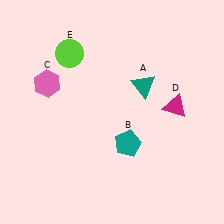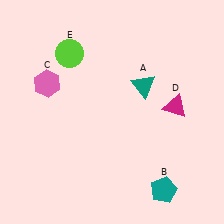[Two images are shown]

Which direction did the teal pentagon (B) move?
The teal pentagon (B) moved down.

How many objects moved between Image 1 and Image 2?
1 object moved between the two images.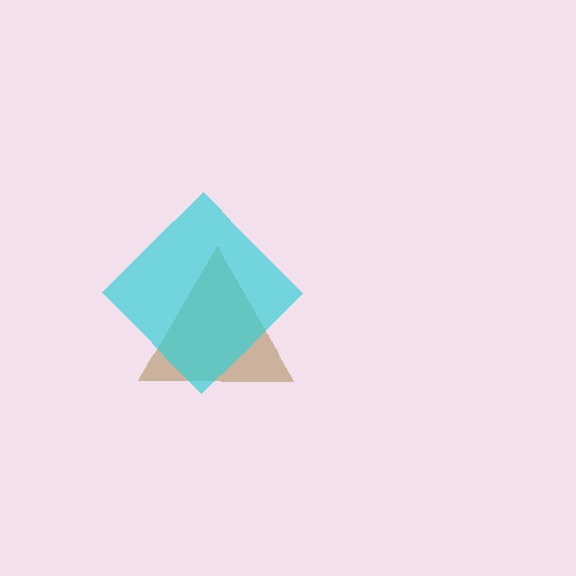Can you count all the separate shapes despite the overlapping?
Yes, there are 2 separate shapes.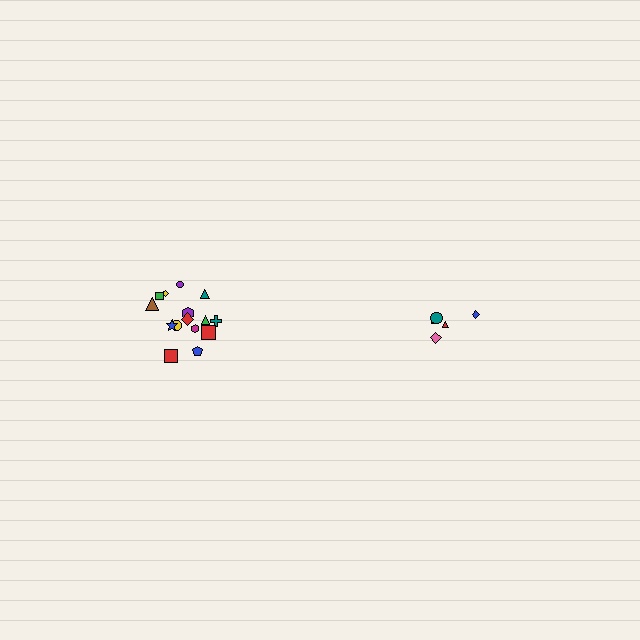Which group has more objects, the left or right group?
The left group.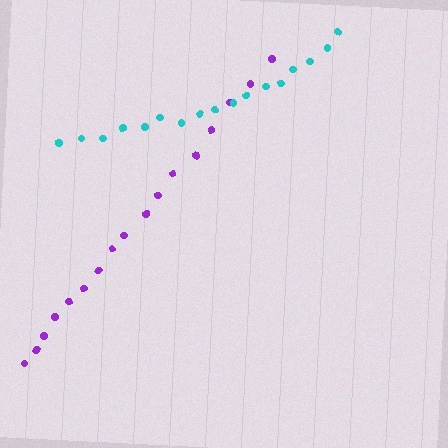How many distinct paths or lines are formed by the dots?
There are 2 distinct paths.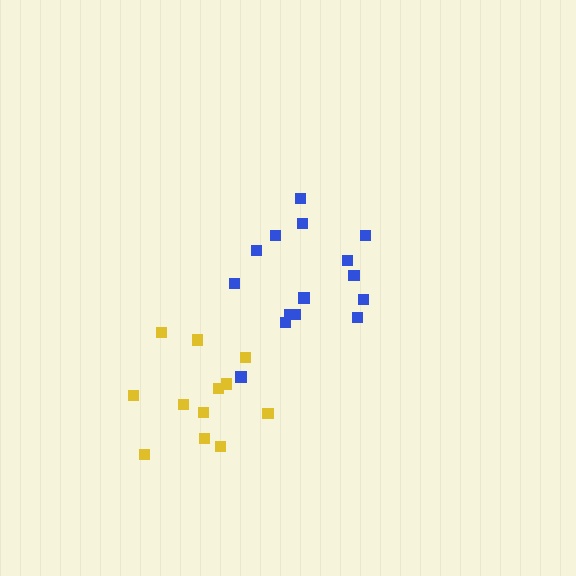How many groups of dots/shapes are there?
There are 2 groups.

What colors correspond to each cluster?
The clusters are colored: blue, yellow.